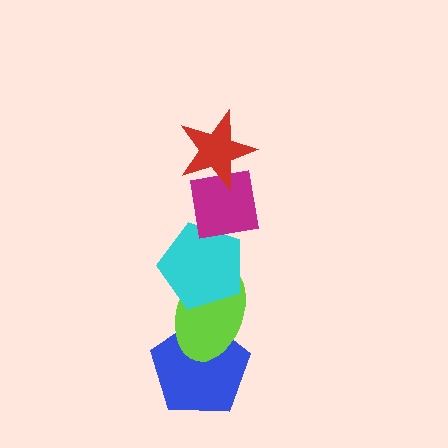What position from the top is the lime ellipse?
The lime ellipse is 4th from the top.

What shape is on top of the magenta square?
The red star is on top of the magenta square.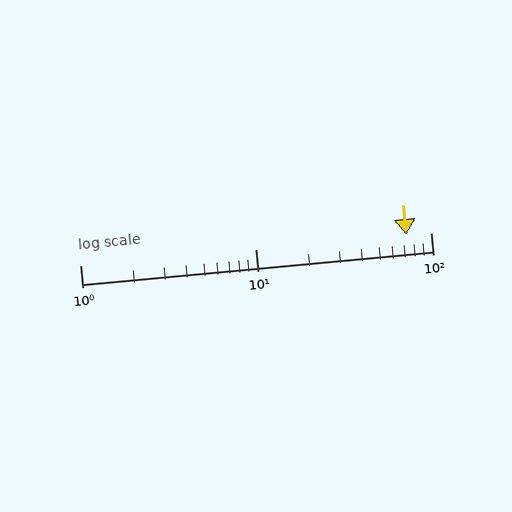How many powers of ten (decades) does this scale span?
The scale spans 2 decades, from 1 to 100.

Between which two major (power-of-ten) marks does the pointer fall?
The pointer is between 10 and 100.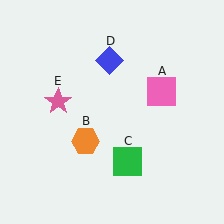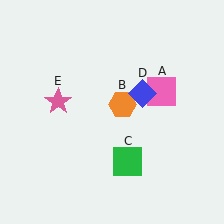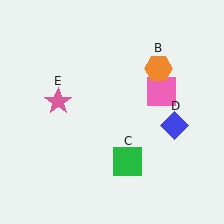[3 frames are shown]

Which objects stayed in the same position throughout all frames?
Pink square (object A) and green square (object C) and pink star (object E) remained stationary.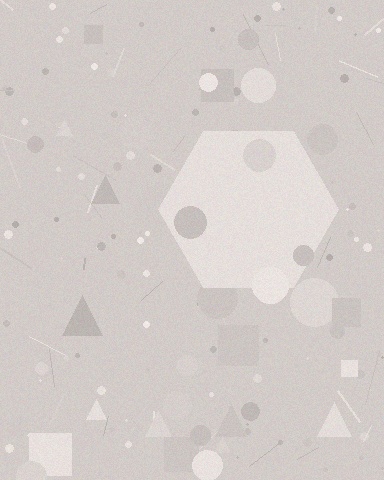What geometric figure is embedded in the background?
A hexagon is embedded in the background.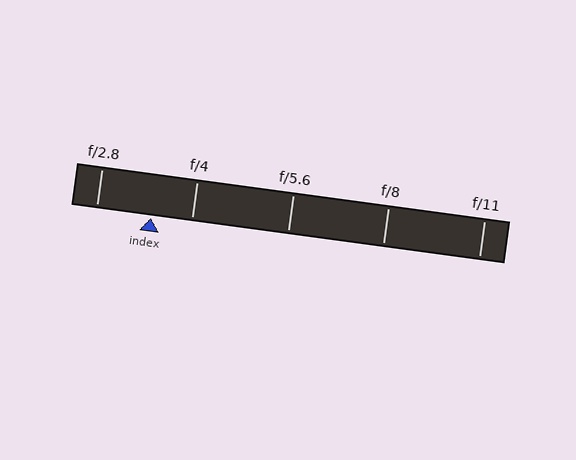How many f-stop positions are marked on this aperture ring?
There are 5 f-stop positions marked.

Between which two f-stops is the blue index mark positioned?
The index mark is between f/2.8 and f/4.